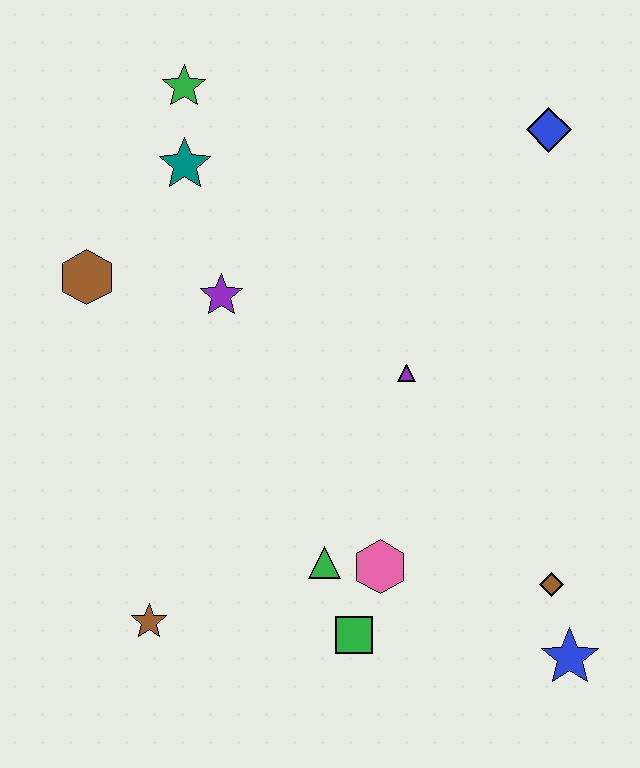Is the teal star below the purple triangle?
No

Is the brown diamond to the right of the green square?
Yes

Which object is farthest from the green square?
The green star is farthest from the green square.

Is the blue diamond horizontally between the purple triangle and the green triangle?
No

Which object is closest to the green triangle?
The pink hexagon is closest to the green triangle.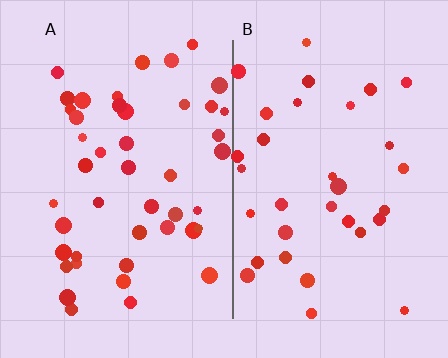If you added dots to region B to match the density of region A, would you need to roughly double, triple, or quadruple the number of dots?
Approximately double.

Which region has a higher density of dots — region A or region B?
A (the left).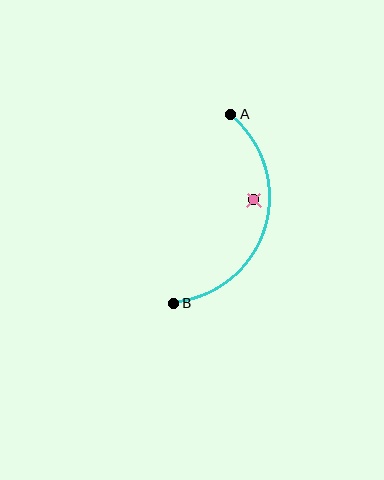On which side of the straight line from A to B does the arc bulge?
The arc bulges to the right of the straight line connecting A and B.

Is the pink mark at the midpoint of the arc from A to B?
No — the pink mark does not lie on the arc at all. It sits slightly inside the curve.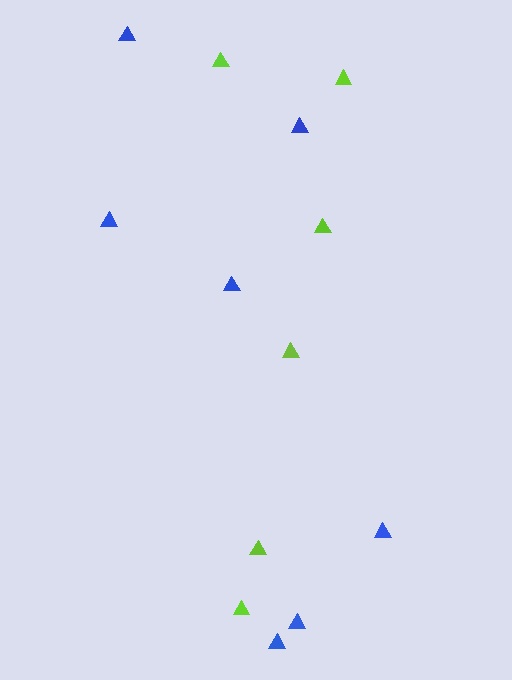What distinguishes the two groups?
There are 2 groups: one group of blue triangles (7) and one group of lime triangles (6).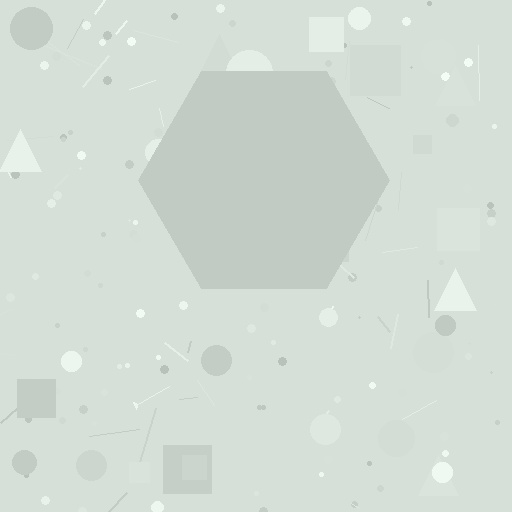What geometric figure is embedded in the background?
A hexagon is embedded in the background.